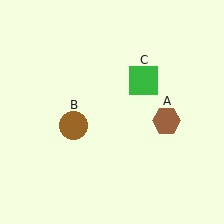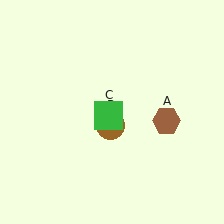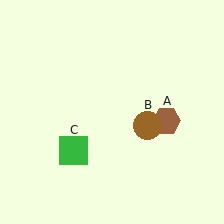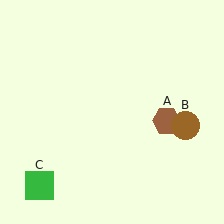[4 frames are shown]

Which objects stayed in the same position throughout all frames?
Brown hexagon (object A) remained stationary.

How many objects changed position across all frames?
2 objects changed position: brown circle (object B), green square (object C).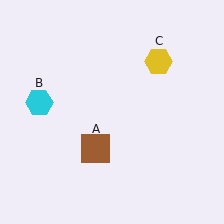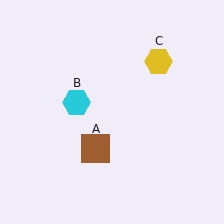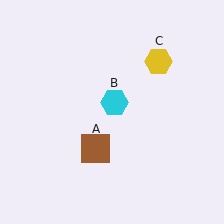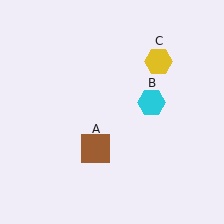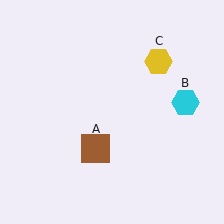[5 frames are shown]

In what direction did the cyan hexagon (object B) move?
The cyan hexagon (object B) moved right.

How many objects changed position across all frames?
1 object changed position: cyan hexagon (object B).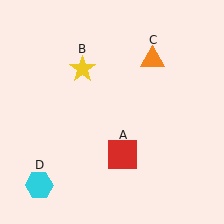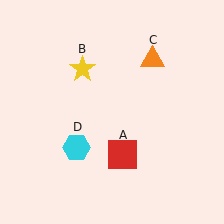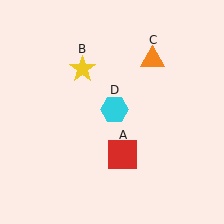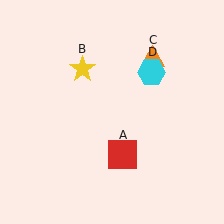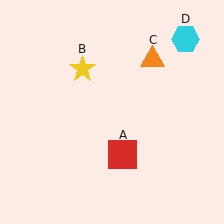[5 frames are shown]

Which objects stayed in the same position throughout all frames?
Red square (object A) and yellow star (object B) and orange triangle (object C) remained stationary.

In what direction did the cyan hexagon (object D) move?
The cyan hexagon (object D) moved up and to the right.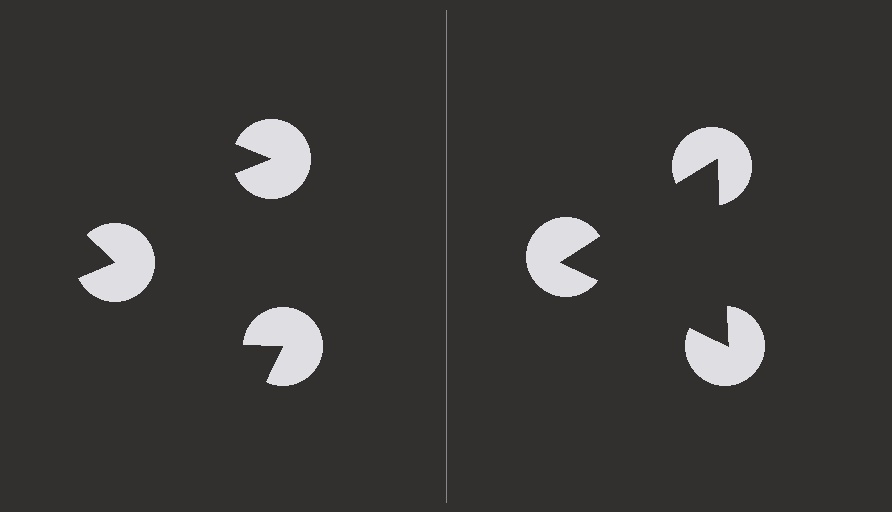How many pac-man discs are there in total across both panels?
6 — 3 on each side.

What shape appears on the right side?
An illusory triangle.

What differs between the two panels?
The pac-man discs are positioned identically on both sides; only the wedge orientations differ. On the right they align to a triangle; on the left they are misaligned.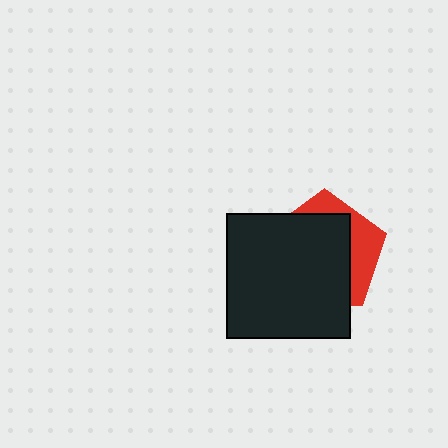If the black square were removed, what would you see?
You would see the complete red pentagon.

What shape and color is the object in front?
The object in front is a black square.